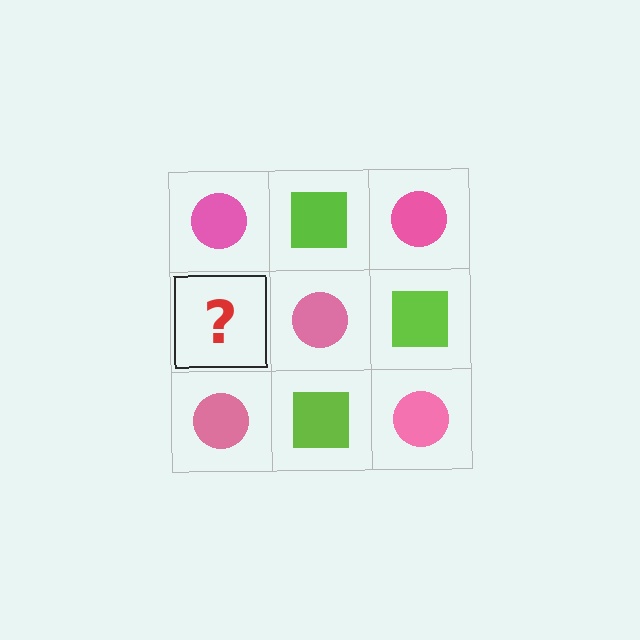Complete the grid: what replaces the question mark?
The question mark should be replaced with a lime square.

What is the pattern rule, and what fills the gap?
The rule is that it alternates pink circle and lime square in a checkerboard pattern. The gap should be filled with a lime square.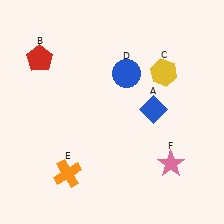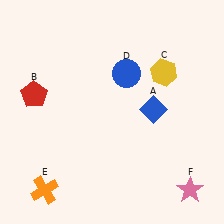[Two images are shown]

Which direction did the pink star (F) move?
The pink star (F) moved down.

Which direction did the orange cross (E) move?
The orange cross (E) moved left.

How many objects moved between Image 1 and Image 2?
3 objects moved between the two images.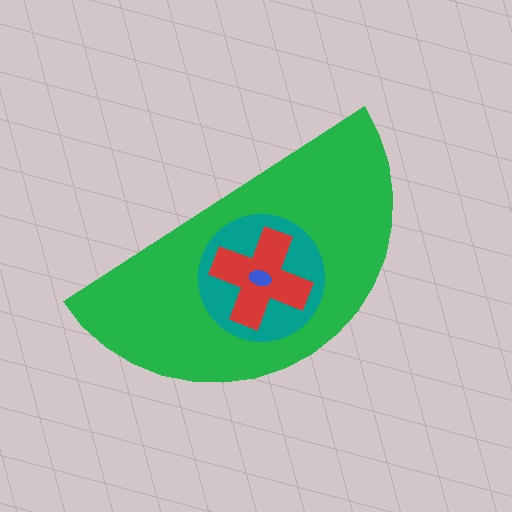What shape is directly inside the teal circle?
The red cross.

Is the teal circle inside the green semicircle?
Yes.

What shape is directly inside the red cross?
The blue ellipse.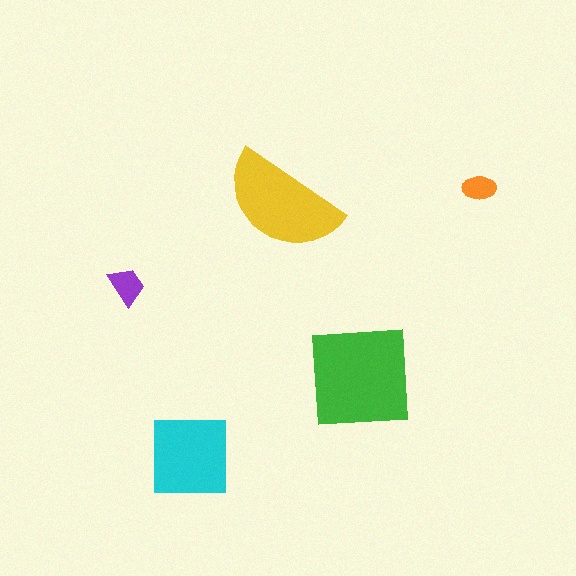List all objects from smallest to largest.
The orange ellipse, the purple trapezoid, the cyan square, the yellow semicircle, the green square.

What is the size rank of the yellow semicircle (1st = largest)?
2nd.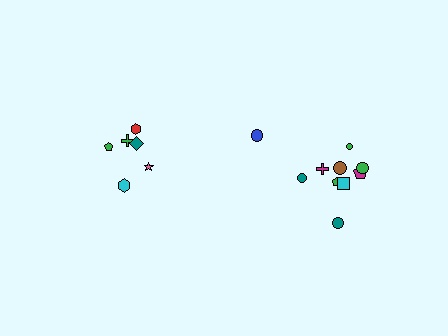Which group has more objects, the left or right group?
The right group.